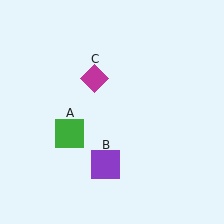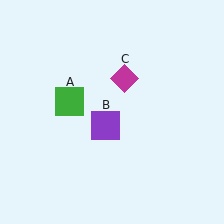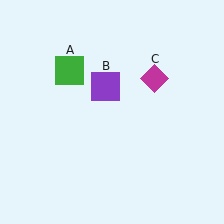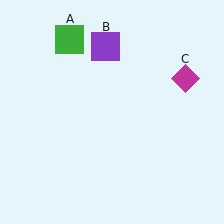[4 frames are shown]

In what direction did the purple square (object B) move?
The purple square (object B) moved up.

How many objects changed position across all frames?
3 objects changed position: green square (object A), purple square (object B), magenta diamond (object C).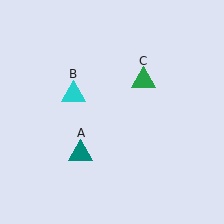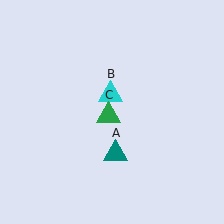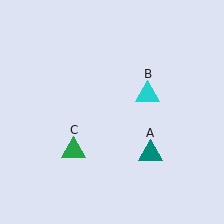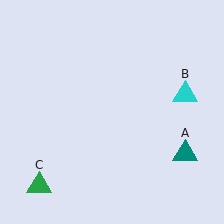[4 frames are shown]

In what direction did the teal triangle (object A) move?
The teal triangle (object A) moved right.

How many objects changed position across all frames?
3 objects changed position: teal triangle (object A), cyan triangle (object B), green triangle (object C).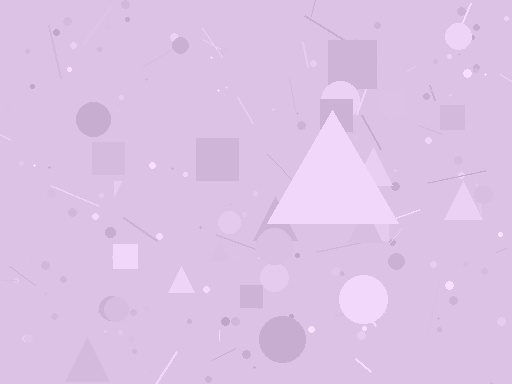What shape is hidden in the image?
A triangle is hidden in the image.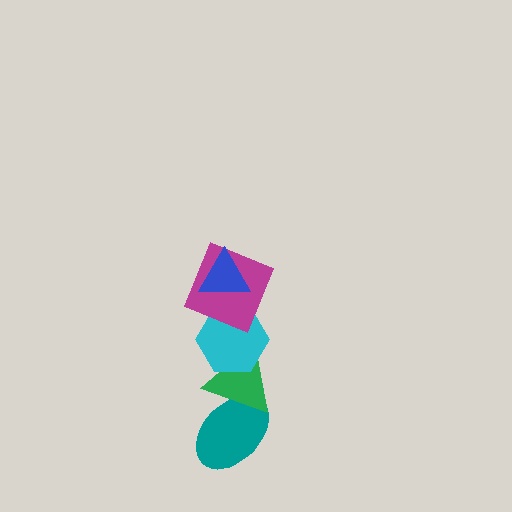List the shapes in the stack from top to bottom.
From top to bottom: the blue triangle, the magenta square, the cyan hexagon, the green triangle, the teal ellipse.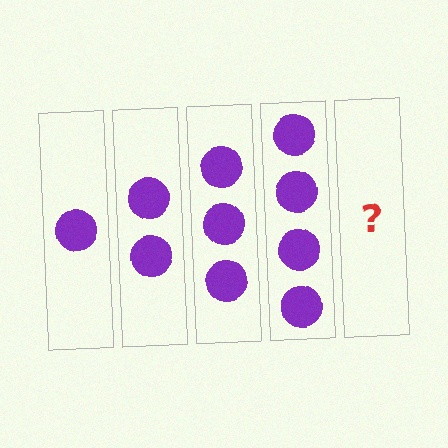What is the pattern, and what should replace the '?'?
The pattern is that each step adds one more circle. The '?' should be 5 circles.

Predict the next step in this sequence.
The next step is 5 circles.